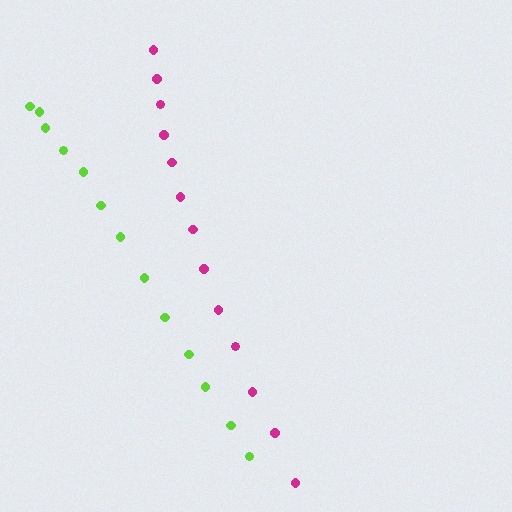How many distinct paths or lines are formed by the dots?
There are 2 distinct paths.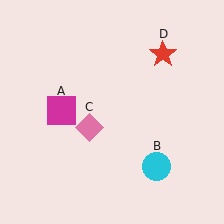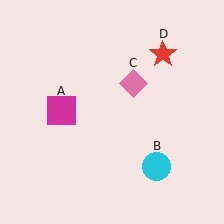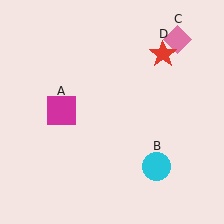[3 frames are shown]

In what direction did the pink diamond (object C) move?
The pink diamond (object C) moved up and to the right.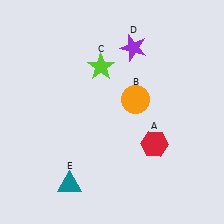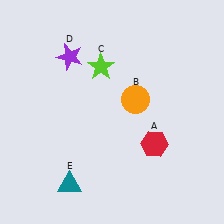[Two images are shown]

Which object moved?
The purple star (D) moved left.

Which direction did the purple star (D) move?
The purple star (D) moved left.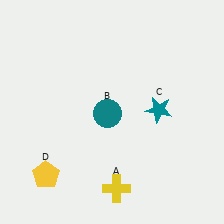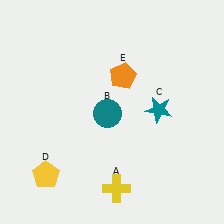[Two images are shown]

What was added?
An orange pentagon (E) was added in Image 2.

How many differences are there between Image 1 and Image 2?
There is 1 difference between the two images.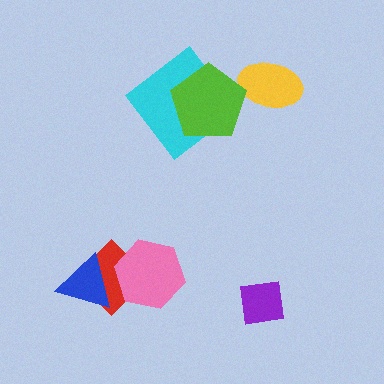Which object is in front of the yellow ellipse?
The lime pentagon is in front of the yellow ellipse.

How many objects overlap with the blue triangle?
1 object overlaps with the blue triangle.